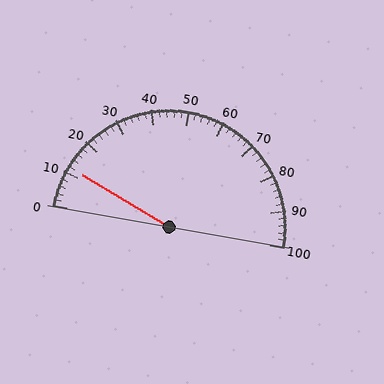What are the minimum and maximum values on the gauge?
The gauge ranges from 0 to 100.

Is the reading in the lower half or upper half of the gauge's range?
The reading is in the lower half of the range (0 to 100).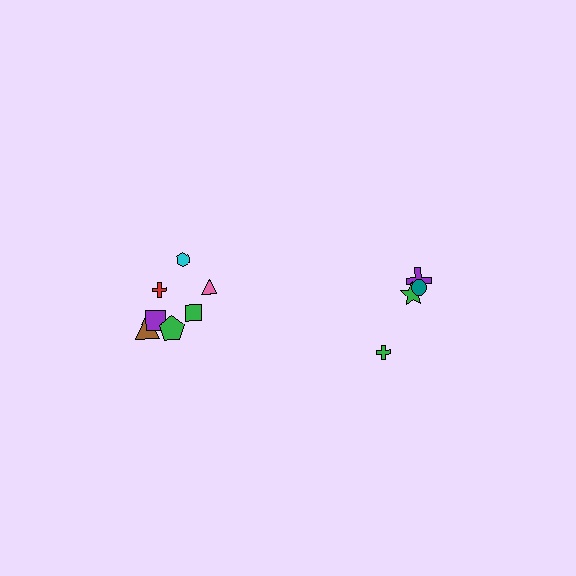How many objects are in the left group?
There are 7 objects.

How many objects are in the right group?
There are 4 objects.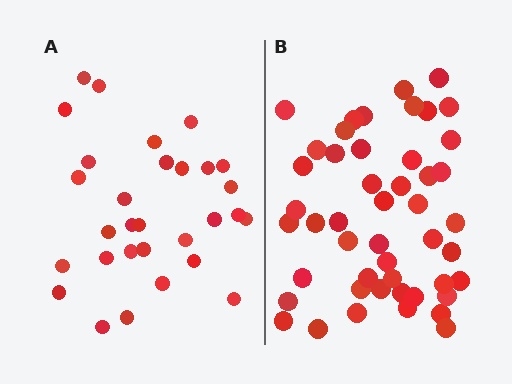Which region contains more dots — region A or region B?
Region B (the right region) has more dots.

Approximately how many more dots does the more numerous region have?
Region B has approximately 20 more dots than region A.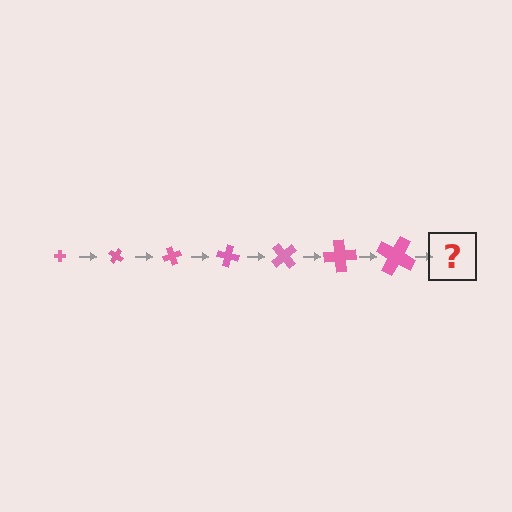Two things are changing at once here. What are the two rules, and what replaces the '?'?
The two rules are that the cross grows larger each step and it rotates 35 degrees each step. The '?' should be a cross, larger than the previous one and rotated 245 degrees from the start.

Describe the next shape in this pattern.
It should be a cross, larger than the previous one and rotated 245 degrees from the start.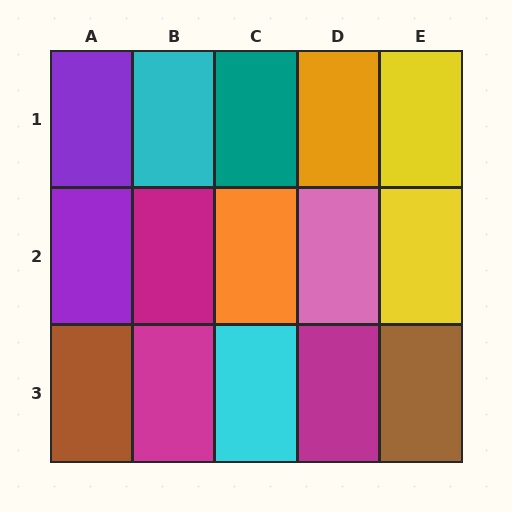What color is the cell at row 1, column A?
Purple.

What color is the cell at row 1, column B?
Cyan.